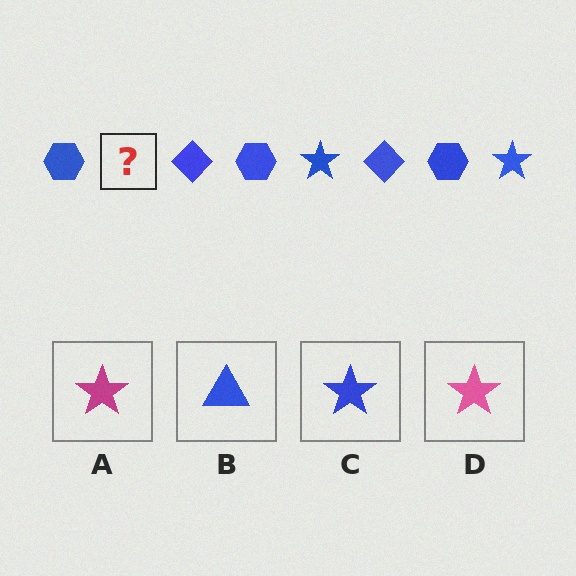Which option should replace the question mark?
Option C.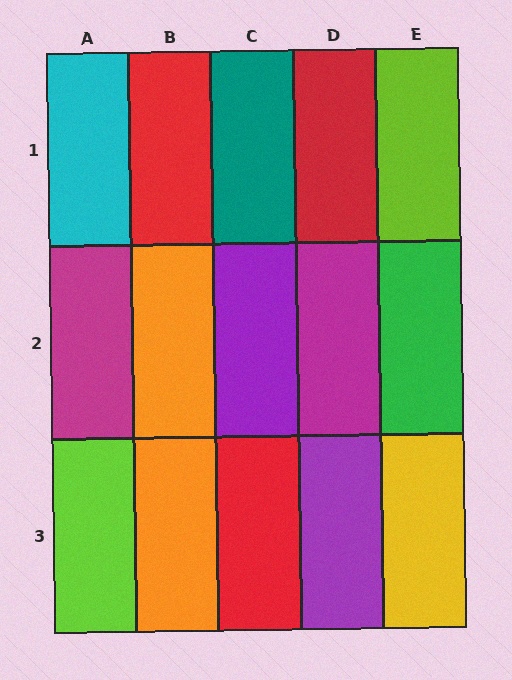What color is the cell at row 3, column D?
Purple.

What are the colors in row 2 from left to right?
Magenta, orange, purple, magenta, green.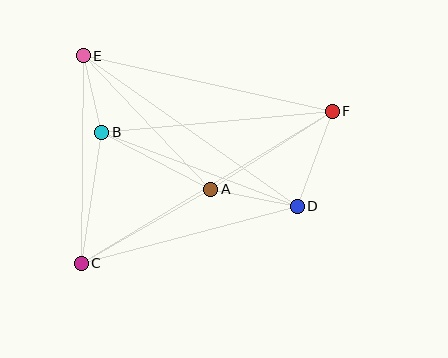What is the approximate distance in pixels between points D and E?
The distance between D and E is approximately 262 pixels.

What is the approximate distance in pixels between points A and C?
The distance between A and C is approximately 149 pixels.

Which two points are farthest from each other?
Points C and F are farthest from each other.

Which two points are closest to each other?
Points B and E are closest to each other.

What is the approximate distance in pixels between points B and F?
The distance between B and F is approximately 232 pixels.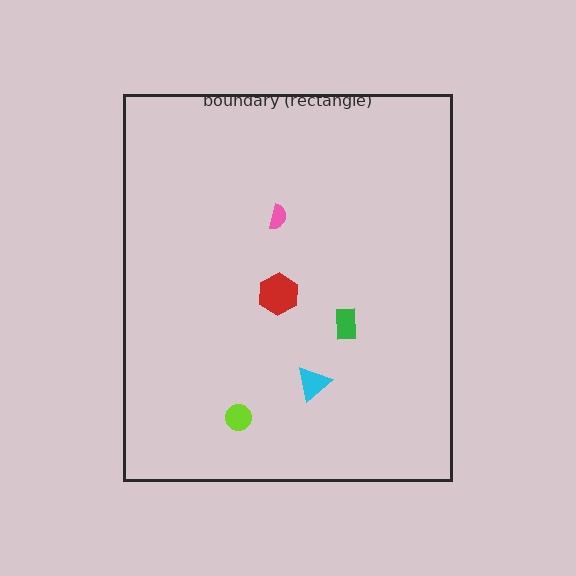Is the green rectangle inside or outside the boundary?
Inside.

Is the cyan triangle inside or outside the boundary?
Inside.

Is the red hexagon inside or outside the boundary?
Inside.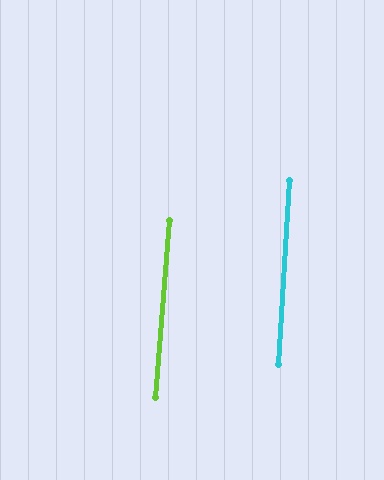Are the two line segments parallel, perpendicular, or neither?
Parallel — their directions differ by only 1.4°.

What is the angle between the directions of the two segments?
Approximately 1 degree.